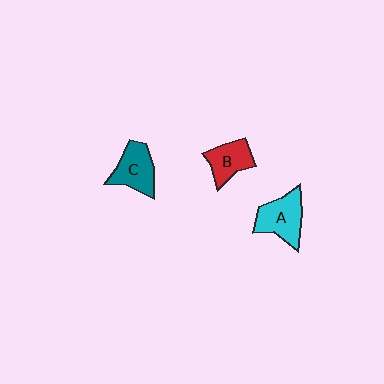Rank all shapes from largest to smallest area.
From largest to smallest: A (cyan), C (teal), B (red).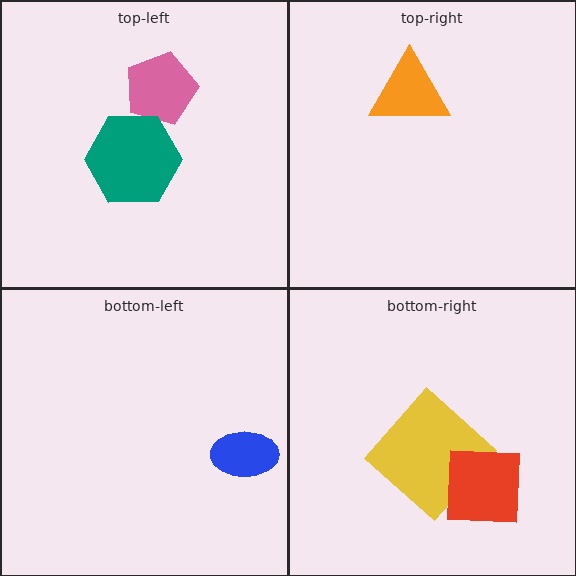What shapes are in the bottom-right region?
The yellow diamond, the red square.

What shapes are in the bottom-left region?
The blue ellipse.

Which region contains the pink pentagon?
The top-left region.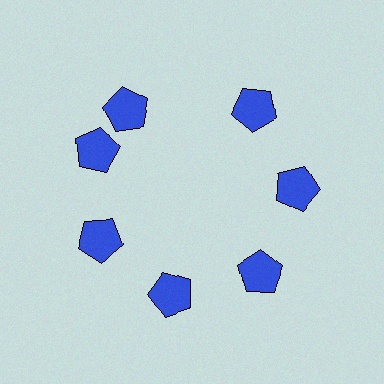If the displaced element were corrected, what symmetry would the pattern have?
It would have 7-fold rotational symmetry — the pattern would map onto itself every 51 degrees.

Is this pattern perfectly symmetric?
No. The 7 blue pentagons are arranged in a ring, but one element near the 12 o'clock position is rotated out of alignment along the ring, breaking the 7-fold rotational symmetry.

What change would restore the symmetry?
The symmetry would be restored by rotating it back into even spacing with its neighbors so that all 7 pentagons sit at equal angles and equal distance from the center.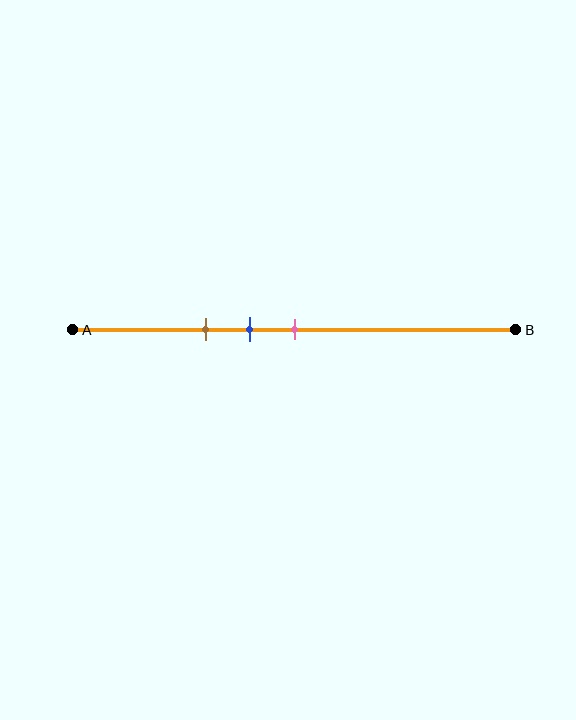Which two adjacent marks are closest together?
The blue and pink marks are the closest adjacent pair.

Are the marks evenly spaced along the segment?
Yes, the marks are approximately evenly spaced.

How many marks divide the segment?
There are 3 marks dividing the segment.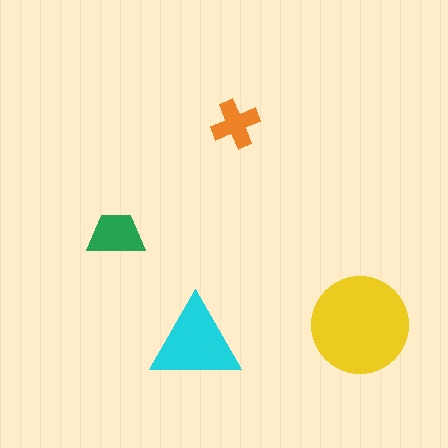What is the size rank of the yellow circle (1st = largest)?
1st.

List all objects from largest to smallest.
The yellow circle, the cyan triangle, the green trapezoid, the orange cross.